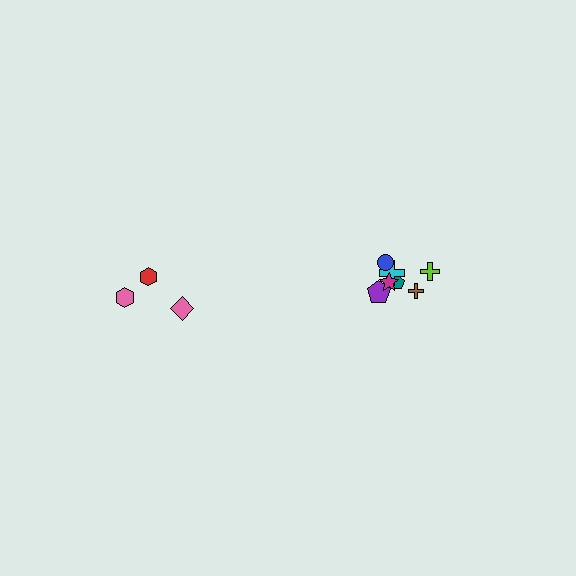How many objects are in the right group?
There are 7 objects.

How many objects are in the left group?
There are 3 objects.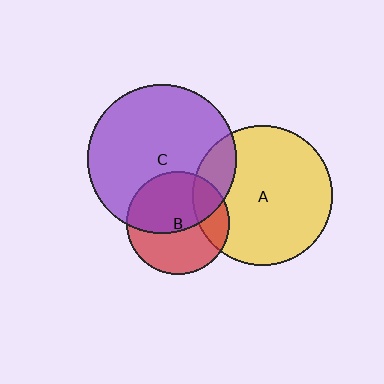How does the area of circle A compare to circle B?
Approximately 1.8 times.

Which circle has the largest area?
Circle C (purple).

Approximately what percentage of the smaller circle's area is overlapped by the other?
Approximately 20%.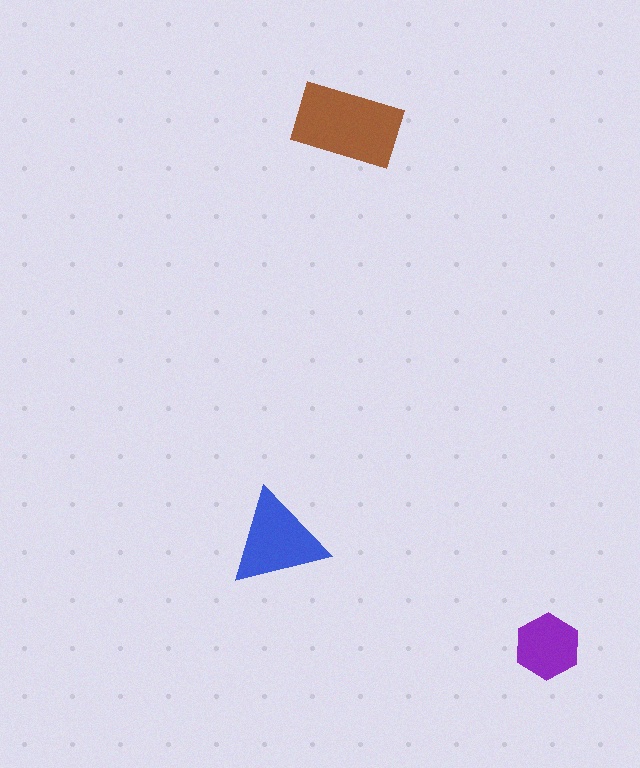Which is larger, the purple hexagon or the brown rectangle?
The brown rectangle.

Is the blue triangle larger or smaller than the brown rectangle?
Smaller.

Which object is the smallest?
The purple hexagon.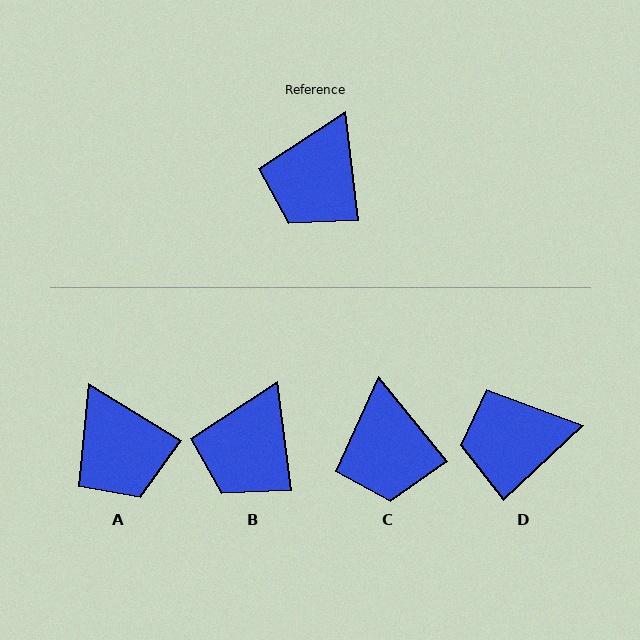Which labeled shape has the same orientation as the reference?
B.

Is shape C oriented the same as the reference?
No, it is off by about 32 degrees.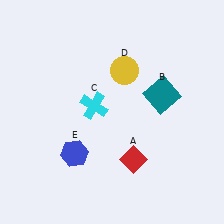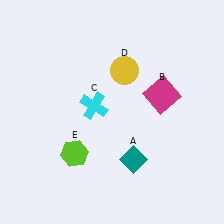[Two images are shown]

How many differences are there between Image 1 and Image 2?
There are 3 differences between the two images.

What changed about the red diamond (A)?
In Image 1, A is red. In Image 2, it changed to teal.